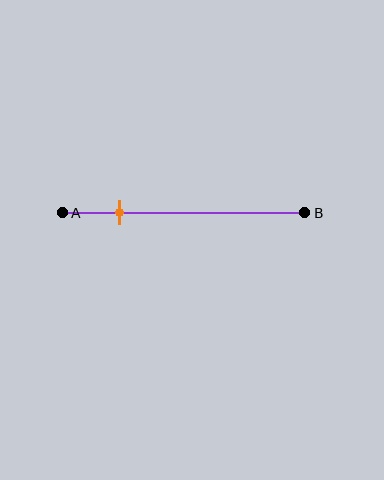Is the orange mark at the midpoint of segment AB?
No, the mark is at about 25% from A, not at the 50% midpoint.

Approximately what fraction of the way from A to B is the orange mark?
The orange mark is approximately 25% of the way from A to B.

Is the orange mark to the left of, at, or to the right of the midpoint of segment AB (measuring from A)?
The orange mark is to the left of the midpoint of segment AB.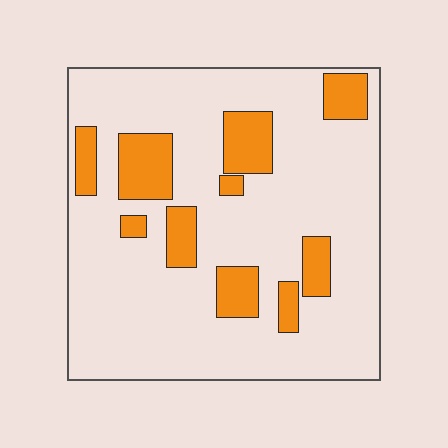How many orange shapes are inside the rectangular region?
10.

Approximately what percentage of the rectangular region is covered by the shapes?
Approximately 20%.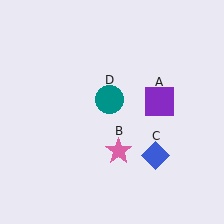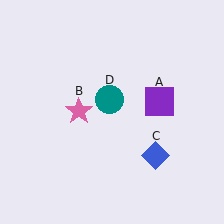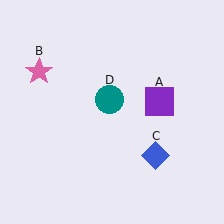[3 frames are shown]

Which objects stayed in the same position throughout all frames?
Purple square (object A) and blue diamond (object C) and teal circle (object D) remained stationary.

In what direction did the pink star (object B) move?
The pink star (object B) moved up and to the left.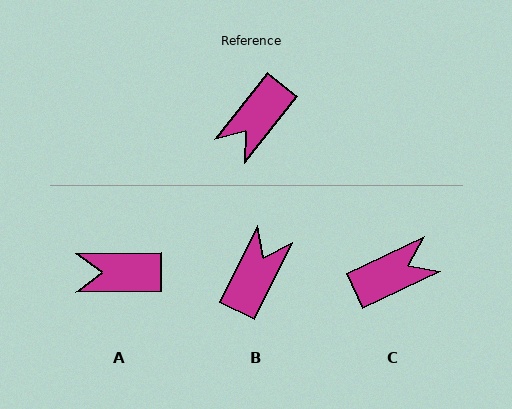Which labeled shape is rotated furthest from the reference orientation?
B, about 168 degrees away.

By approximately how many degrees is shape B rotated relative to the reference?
Approximately 168 degrees clockwise.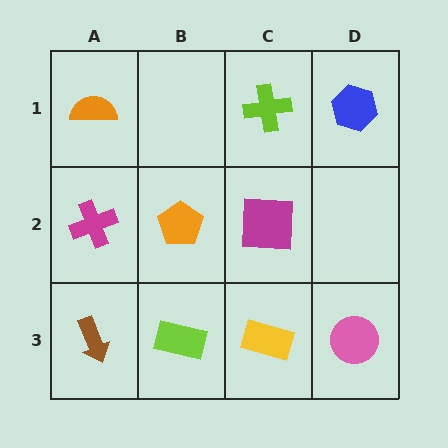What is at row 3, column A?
A brown arrow.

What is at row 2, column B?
An orange pentagon.